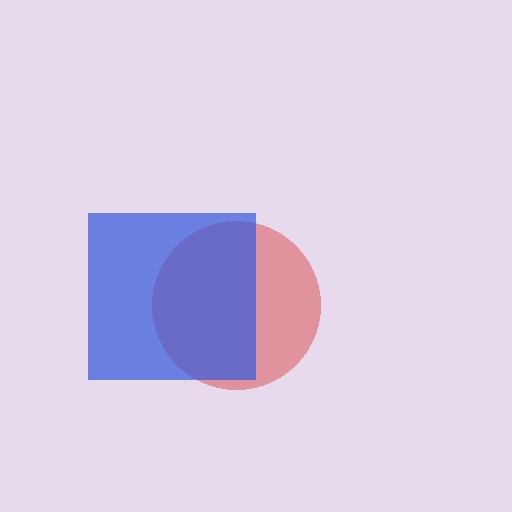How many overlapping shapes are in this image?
There are 2 overlapping shapes in the image.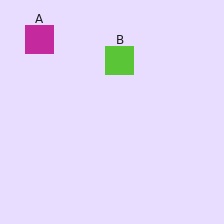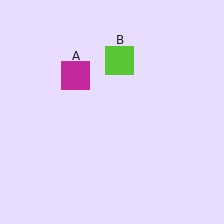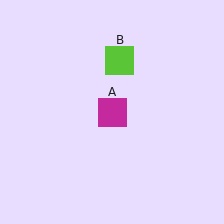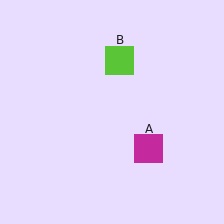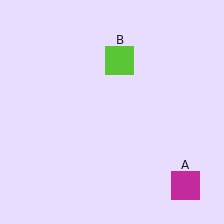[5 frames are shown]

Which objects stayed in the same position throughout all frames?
Lime square (object B) remained stationary.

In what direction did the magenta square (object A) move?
The magenta square (object A) moved down and to the right.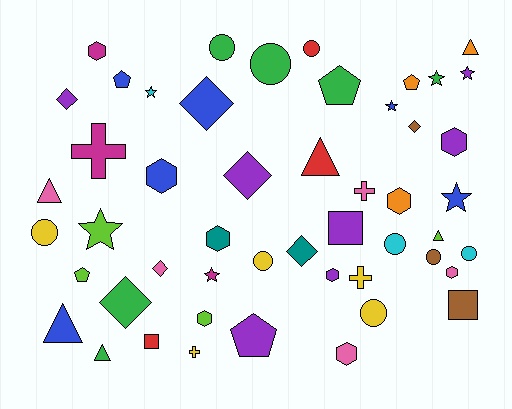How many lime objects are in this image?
There are 4 lime objects.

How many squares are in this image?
There are 3 squares.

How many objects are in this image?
There are 50 objects.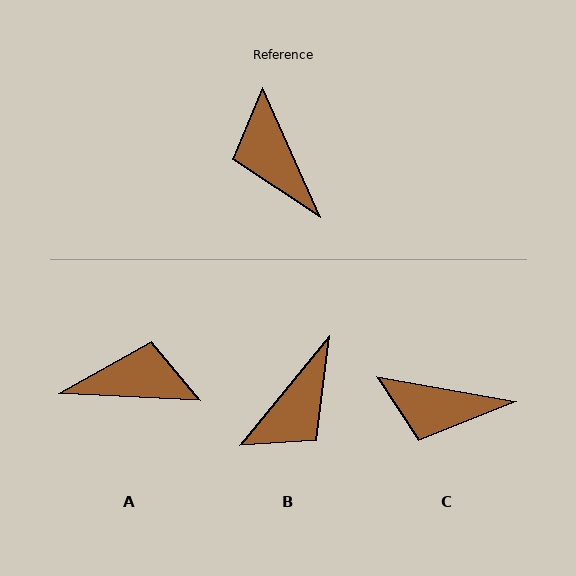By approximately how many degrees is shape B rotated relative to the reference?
Approximately 117 degrees counter-clockwise.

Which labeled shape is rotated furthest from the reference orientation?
A, about 117 degrees away.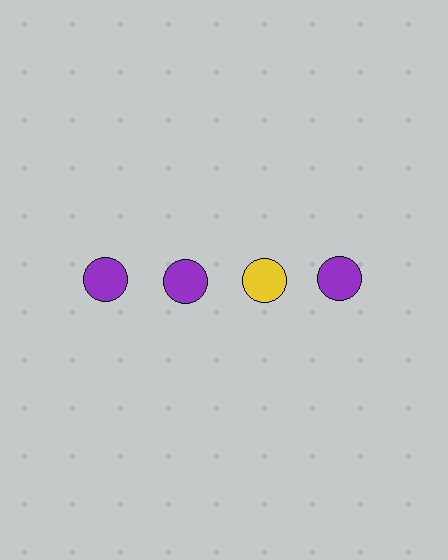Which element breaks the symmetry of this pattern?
The yellow circle in the top row, center column breaks the symmetry. All other shapes are purple circles.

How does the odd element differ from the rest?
It has a different color: yellow instead of purple.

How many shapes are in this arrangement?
There are 4 shapes arranged in a grid pattern.